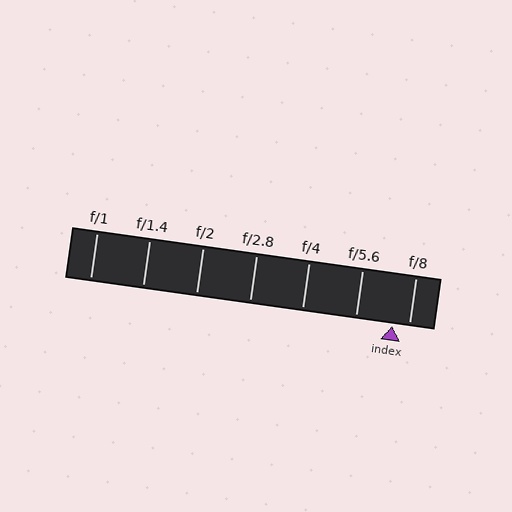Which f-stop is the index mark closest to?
The index mark is closest to f/8.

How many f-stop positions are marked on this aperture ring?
There are 7 f-stop positions marked.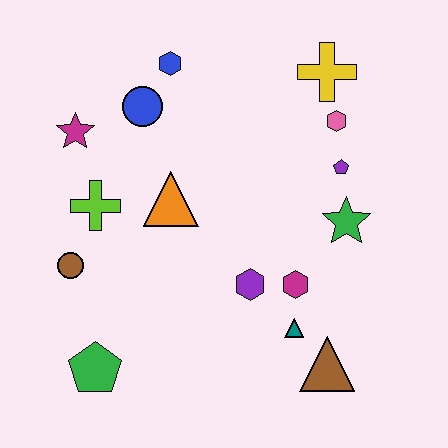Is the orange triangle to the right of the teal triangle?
No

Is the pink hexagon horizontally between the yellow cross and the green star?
Yes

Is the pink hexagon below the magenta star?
No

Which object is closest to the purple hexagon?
The magenta hexagon is closest to the purple hexagon.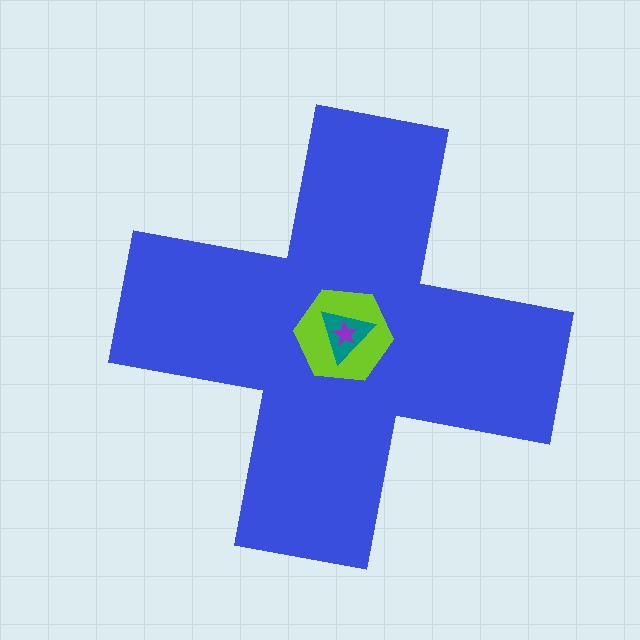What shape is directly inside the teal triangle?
The purple star.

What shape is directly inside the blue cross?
The lime hexagon.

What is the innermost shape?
The purple star.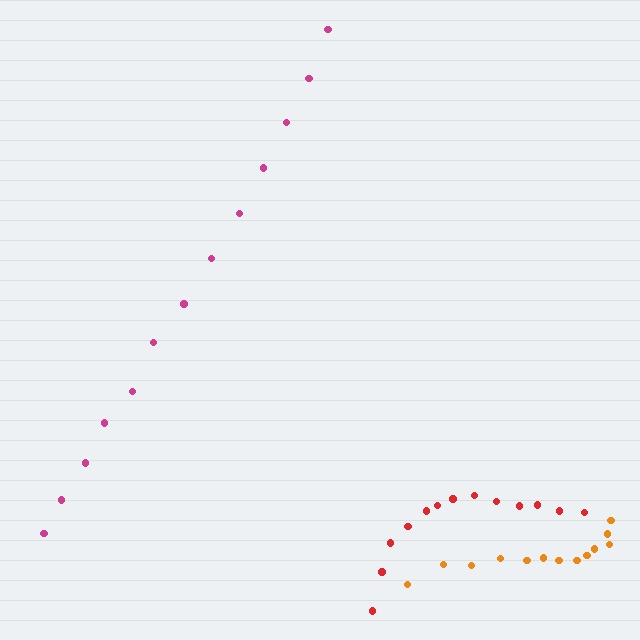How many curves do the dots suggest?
There are 3 distinct paths.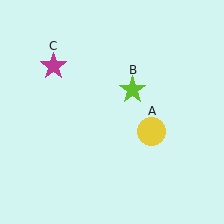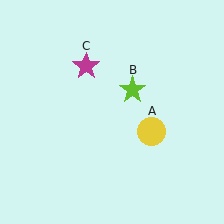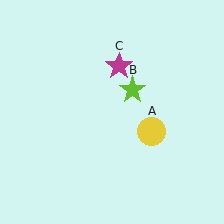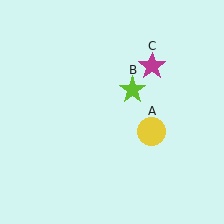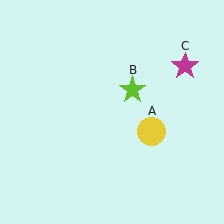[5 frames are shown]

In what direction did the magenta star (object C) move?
The magenta star (object C) moved right.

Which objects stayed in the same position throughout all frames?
Yellow circle (object A) and lime star (object B) remained stationary.